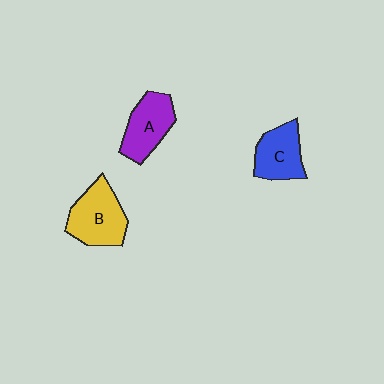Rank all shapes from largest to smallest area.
From largest to smallest: B (yellow), A (purple), C (blue).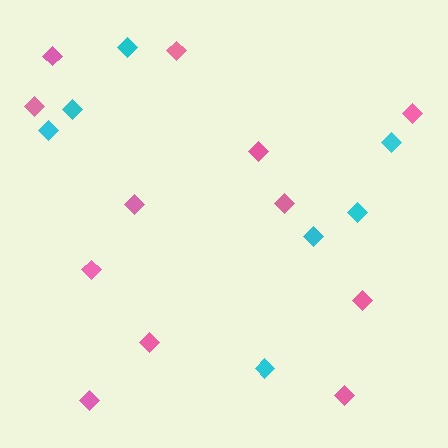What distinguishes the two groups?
There are 2 groups: one group of pink diamonds (12) and one group of cyan diamonds (7).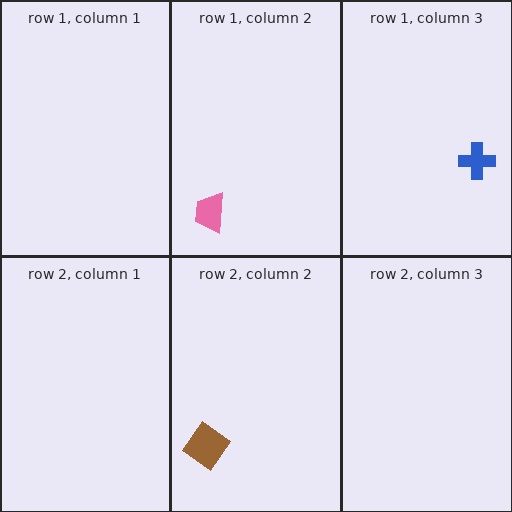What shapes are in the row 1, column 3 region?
The blue cross.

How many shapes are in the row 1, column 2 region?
1.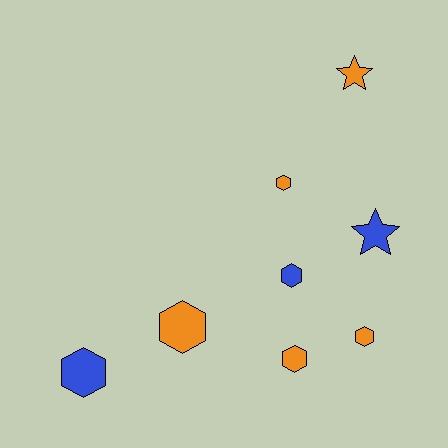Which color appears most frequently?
Orange, with 5 objects.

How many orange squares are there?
There are no orange squares.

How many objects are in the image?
There are 8 objects.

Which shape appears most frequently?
Hexagon, with 6 objects.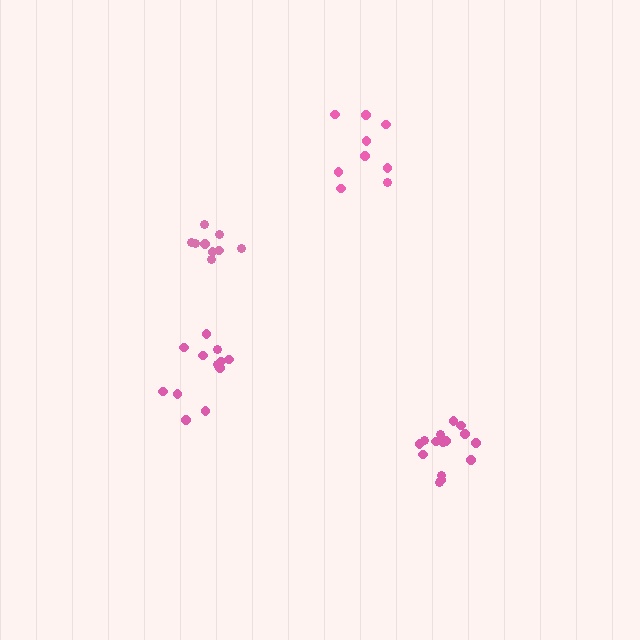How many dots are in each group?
Group 1: 9 dots, Group 2: 9 dots, Group 3: 12 dots, Group 4: 15 dots (45 total).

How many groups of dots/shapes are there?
There are 4 groups.